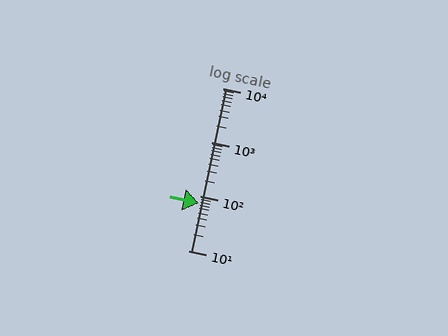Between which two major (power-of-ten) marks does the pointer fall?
The pointer is between 10 and 100.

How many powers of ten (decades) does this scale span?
The scale spans 3 decades, from 10 to 10000.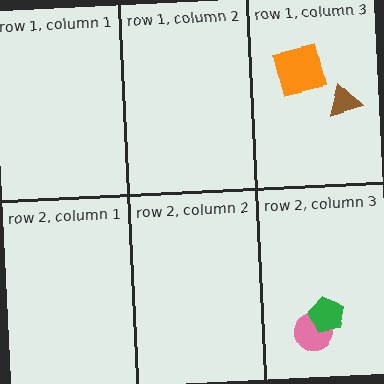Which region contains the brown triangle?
The row 1, column 3 region.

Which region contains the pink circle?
The row 2, column 3 region.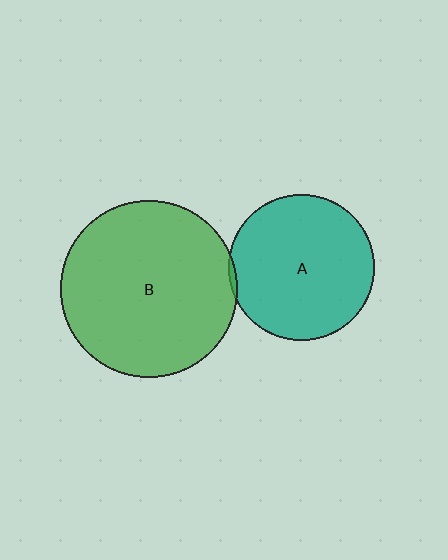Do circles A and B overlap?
Yes.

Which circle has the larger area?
Circle B (green).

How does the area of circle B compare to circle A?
Approximately 1.5 times.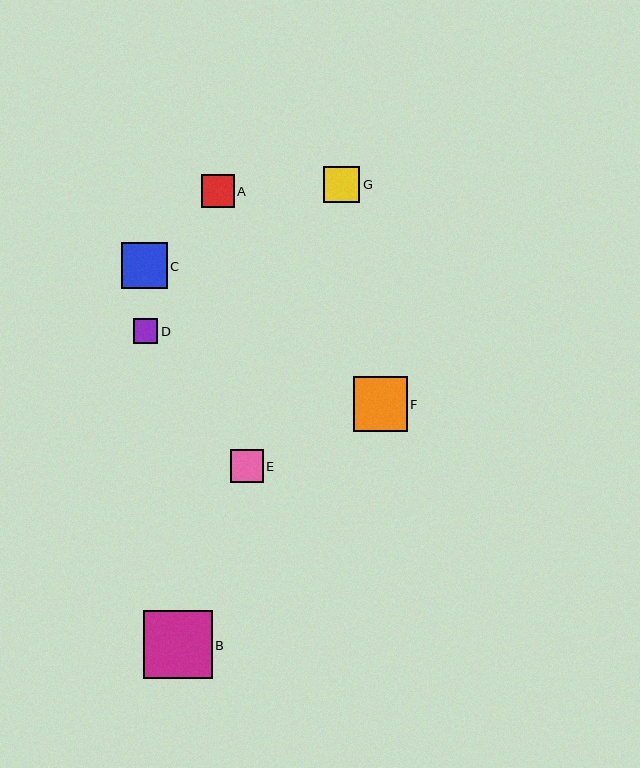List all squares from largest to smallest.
From largest to smallest: B, F, C, G, E, A, D.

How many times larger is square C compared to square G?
Square C is approximately 1.2 times the size of square G.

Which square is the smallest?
Square D is the smallest with a size of approximately 25 pixels.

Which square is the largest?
Square B is the largest with a size of approximately 69 pixels.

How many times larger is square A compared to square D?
Square A is approximately 1.3 times the size of square D.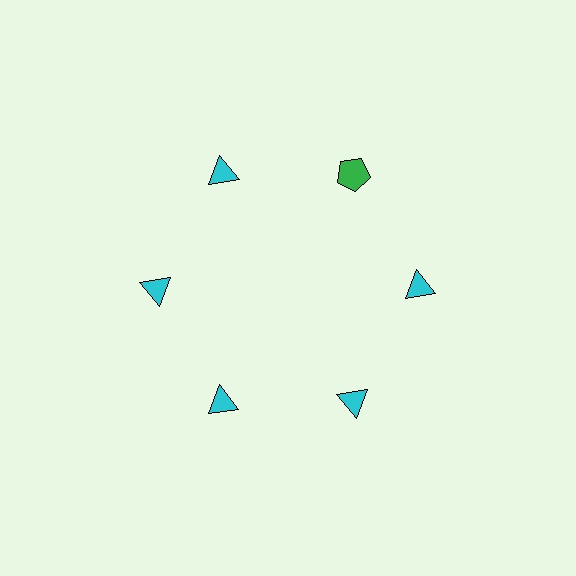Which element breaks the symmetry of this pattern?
The green pentagon at roughly the 1 o'clock position breaks the symmetry. All other shapes are cyan triangles.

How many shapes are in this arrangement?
There are 6 shapes arranged in a ring pattern.